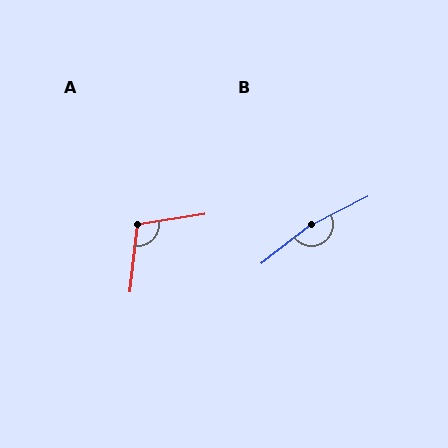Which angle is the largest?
B, at approximately 169 degrees.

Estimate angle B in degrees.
Approximately 169 degrees.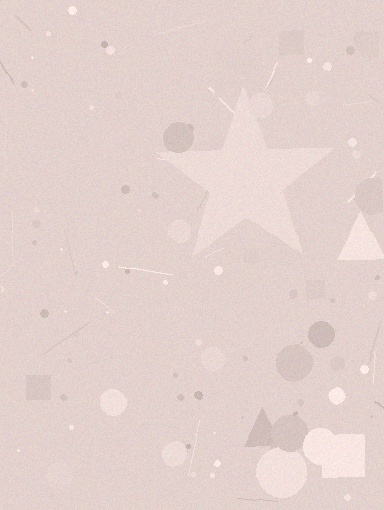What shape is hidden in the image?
A star is hidden in the image.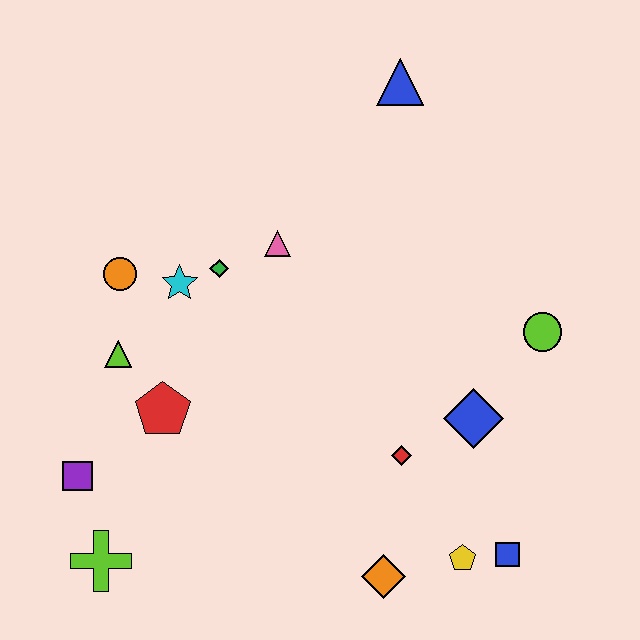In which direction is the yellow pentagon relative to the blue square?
The yellow pentagon is to the left of the blue square.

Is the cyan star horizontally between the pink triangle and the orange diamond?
No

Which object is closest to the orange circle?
The cyan star is closest to the orange circle.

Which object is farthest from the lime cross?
The blue triangle is farthest from the lime cross.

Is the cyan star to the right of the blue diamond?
No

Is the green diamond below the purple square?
No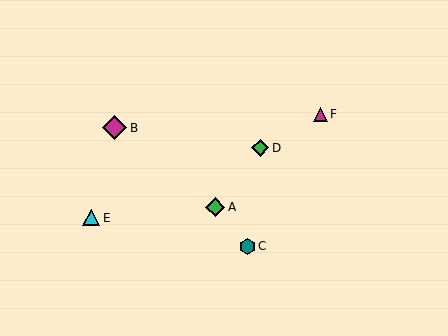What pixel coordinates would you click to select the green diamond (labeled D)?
Click at (260, 148) to select the green diamond D.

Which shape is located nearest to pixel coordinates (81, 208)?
The cyan triangle (labeled E) at (91, 218) is nearest to that location.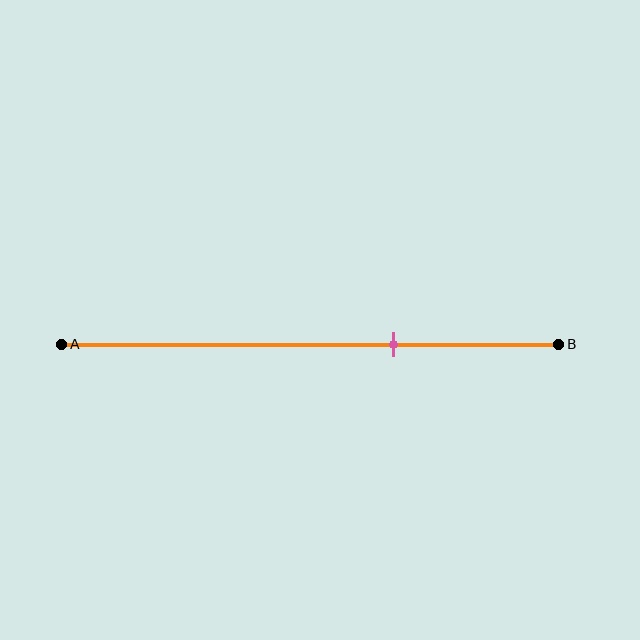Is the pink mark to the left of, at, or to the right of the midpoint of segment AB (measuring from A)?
The pink mark is to the right of the midpoint of segment AB.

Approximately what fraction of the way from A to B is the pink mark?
The pink mark is approximately 65% of the way from A to B.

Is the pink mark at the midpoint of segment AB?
No, the mark is at about 65% from A, not at the 50% midpoint.